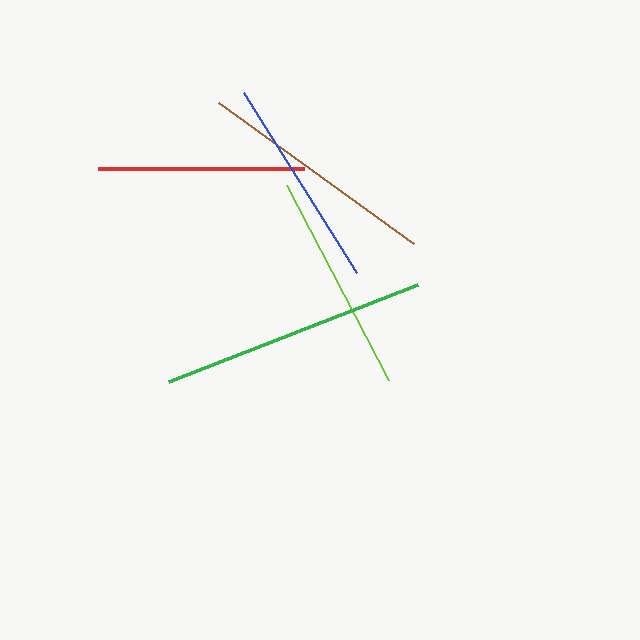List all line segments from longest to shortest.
From longest to shortest: green, brown, lime, blue, red.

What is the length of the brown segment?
The brown segment is approximately 240 pixels long.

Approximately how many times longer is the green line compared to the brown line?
The green line is approximately 1.1 times the length of the brown line.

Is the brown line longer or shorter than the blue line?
The brown line is longer than the blue line.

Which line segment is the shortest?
The red line is the shortest at approximately 206 pixels.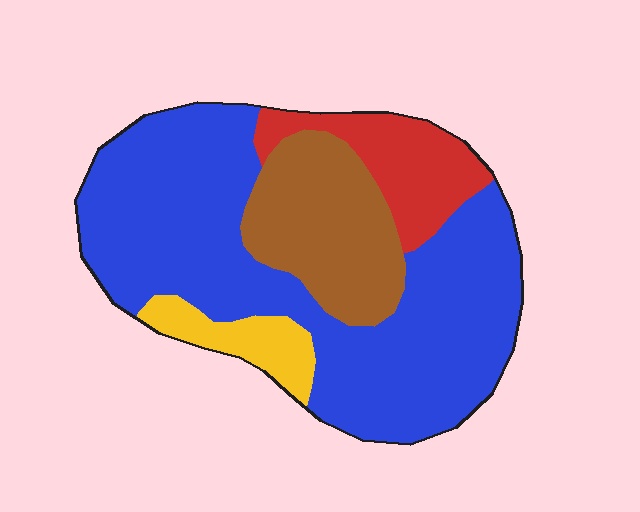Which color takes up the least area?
Yellow, at roughly 5%.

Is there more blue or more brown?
Blue.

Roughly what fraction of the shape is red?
Red covers 13% of the shape.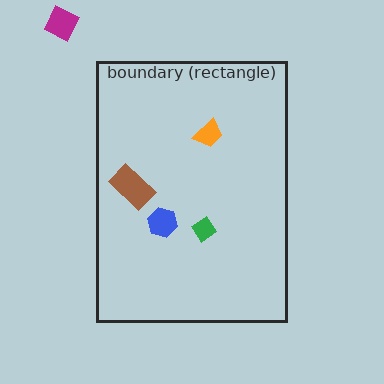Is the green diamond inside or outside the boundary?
Inside.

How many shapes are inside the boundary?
4 inside, 1 outside.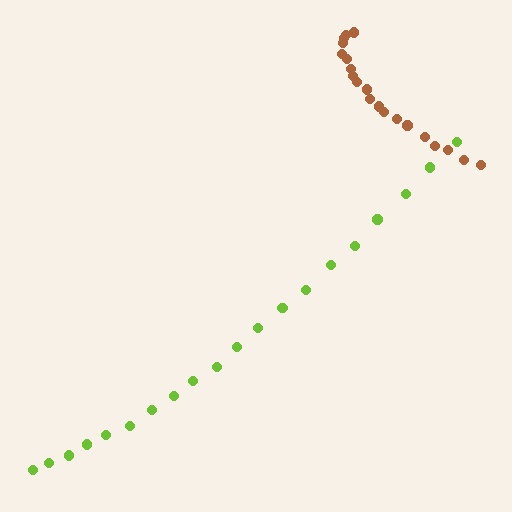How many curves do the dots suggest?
There are 2 distinct paths.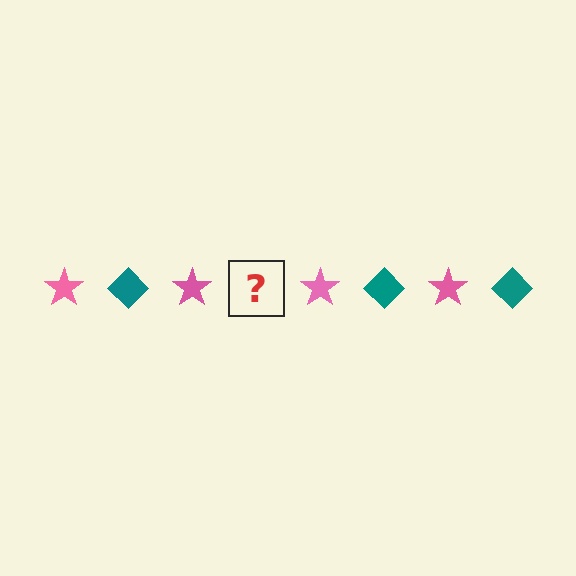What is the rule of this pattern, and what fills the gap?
The rule is that the pattern alternates between pink star and teal diamond. The gap should be filled with a teal diamond.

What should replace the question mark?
The question mark should be replaced with a teal diamond.